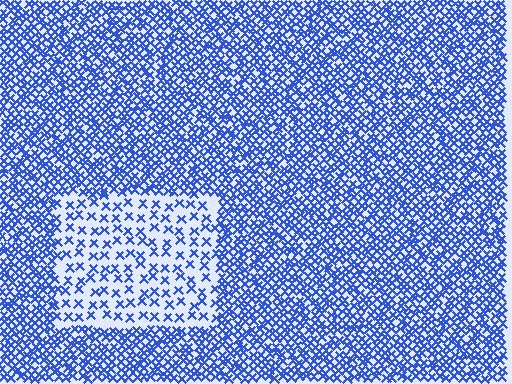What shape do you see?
I see a rectangle.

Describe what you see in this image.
The image contains small blue elements arranged at two different densities. A rectangle-shaped region is visible where the elements are less densely packed than the surrounding area.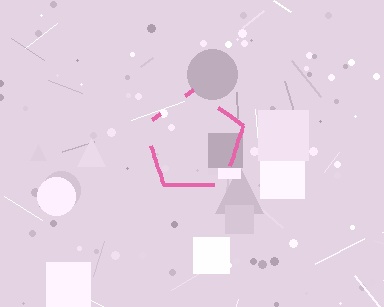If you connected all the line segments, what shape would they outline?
They would outline a pentagon.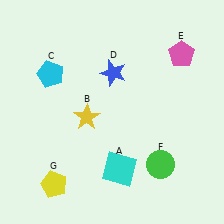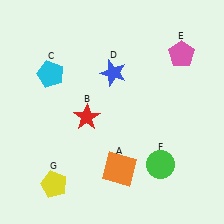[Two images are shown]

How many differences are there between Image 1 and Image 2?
There are 2 differences between the two images.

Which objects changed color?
A changed from cyan to orange. B changed from yellow to red.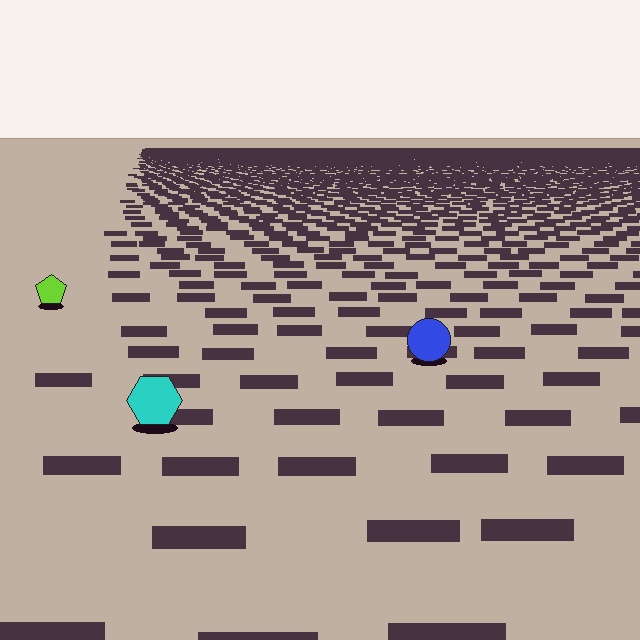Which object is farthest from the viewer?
The lime pentagon is farthest from the viewer. It appears smaller and the ground texture around it is denser.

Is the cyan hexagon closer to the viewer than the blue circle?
Yes. The cyan hexagon is closer — you can tell from the texture gradient: the ground texture is coarser near it.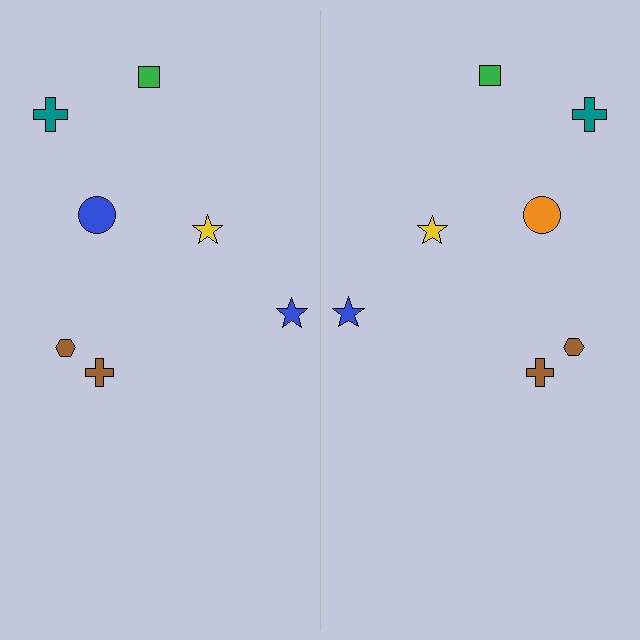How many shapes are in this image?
There are 14 shapes in this image.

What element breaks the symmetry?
The orange circle on the right side breaks the symmetry — its mirror counterpart is blue.